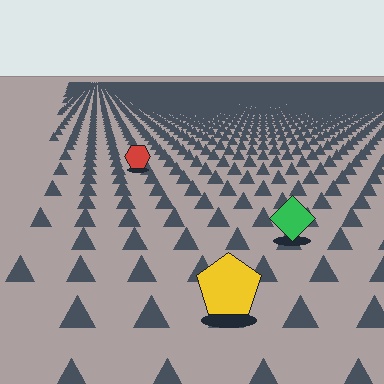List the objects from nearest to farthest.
From nearest to farthest: the yellow pentagon, the green diamond, the red hexagon.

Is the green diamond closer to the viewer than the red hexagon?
Yes. The green diamond is closer — you can tell from the texture gradient: the ground texture is coarser near it.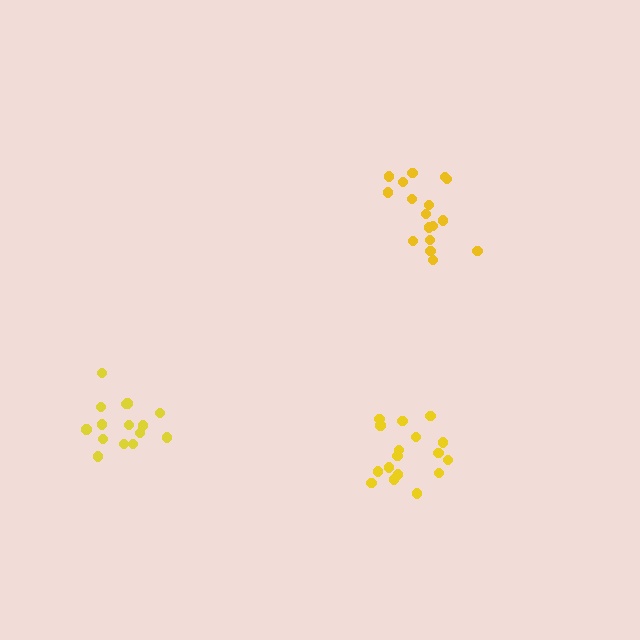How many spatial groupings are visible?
There are 3 spatial groupings.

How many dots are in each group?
Group 1: 16 dots, Group 2: 17 dots, Group 3: 17 dots (50 total).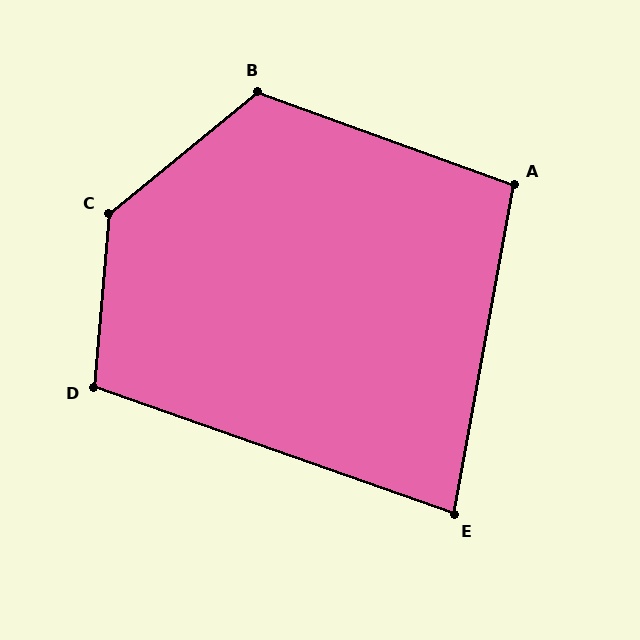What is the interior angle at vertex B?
Approximately 121 degrees (obtuse).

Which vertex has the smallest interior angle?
E, at approximately 81 degrees.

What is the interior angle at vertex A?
Approximately 100 degrees (obtuse).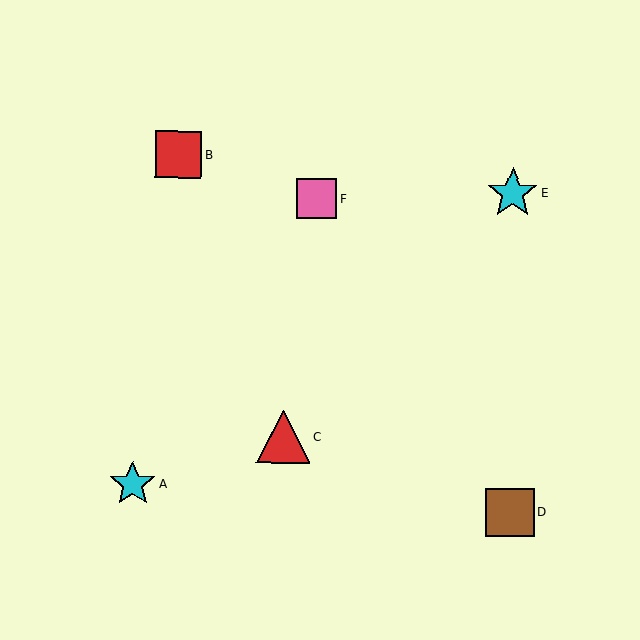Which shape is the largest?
The red triangle (labeled C) is the largest.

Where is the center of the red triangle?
The center of the red triangle is at (283, 437).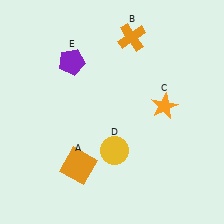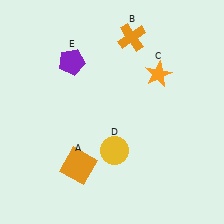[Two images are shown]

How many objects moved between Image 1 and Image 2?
1 object moved between the two images.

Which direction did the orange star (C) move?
The orange star (C) moved up.